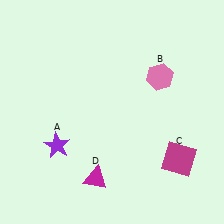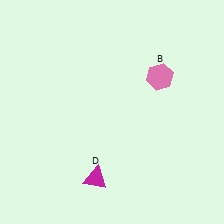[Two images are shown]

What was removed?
The purple star (A), the magenta square (C) were removed in Image 2.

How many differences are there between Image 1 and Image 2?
There are 2 differences between the two images.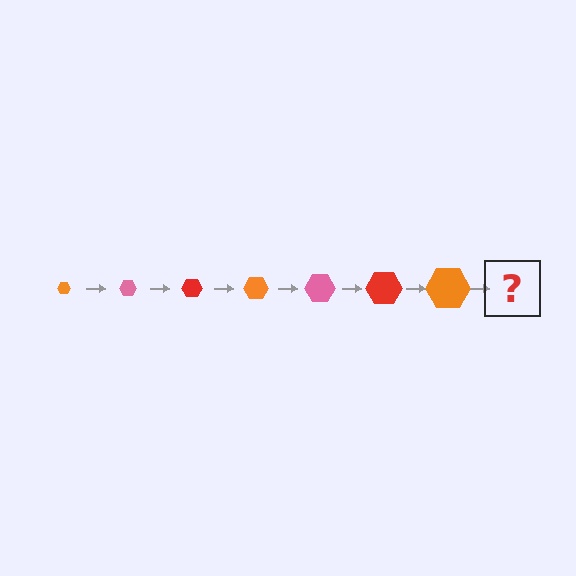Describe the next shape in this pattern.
It should be a pink hexagon, larger than the previous one.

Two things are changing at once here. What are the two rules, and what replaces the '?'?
The two rules are that the hexagon grows larger each step and the color cycles through orange, pink, and red. The '?' should be a pink hexagon, larger than the previous one.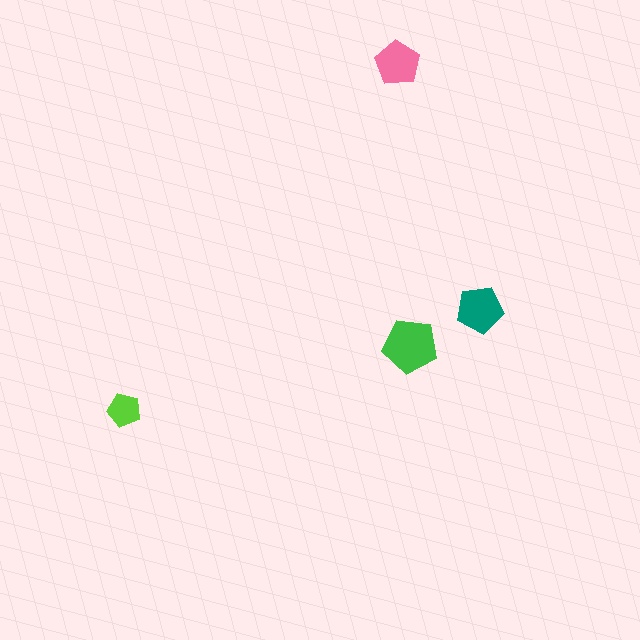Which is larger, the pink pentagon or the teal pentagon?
The teal one.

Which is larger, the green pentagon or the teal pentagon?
The green one.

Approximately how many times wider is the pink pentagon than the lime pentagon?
About 1.5 times wider.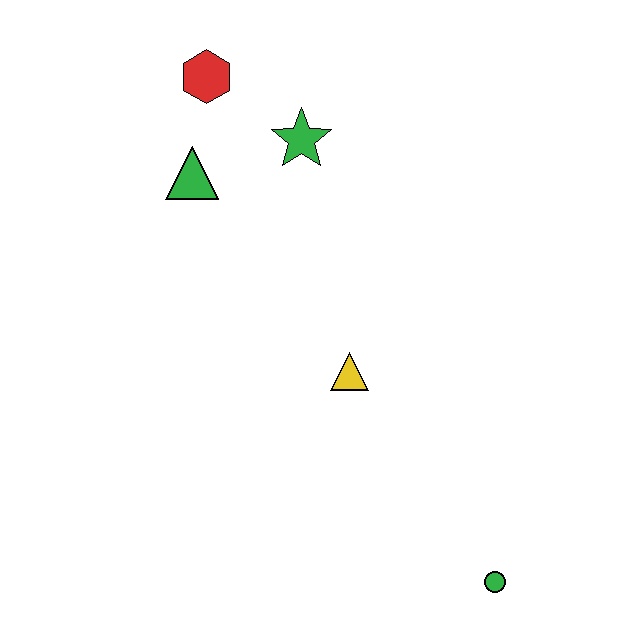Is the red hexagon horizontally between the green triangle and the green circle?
Yes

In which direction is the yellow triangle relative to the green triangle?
The yellow triangle is below the green triangle.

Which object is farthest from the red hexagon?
The green circle is farthest from the red hexagon.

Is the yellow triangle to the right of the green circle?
No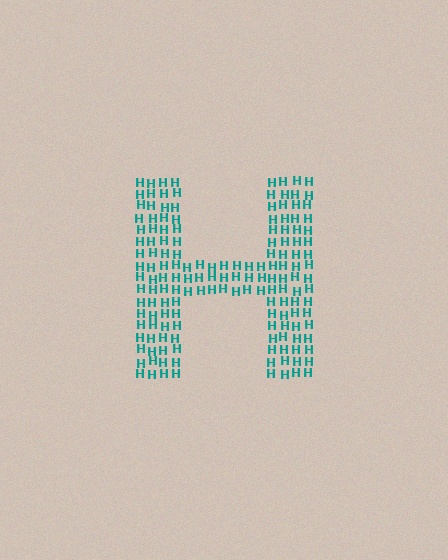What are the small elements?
The small elements are letter H's.